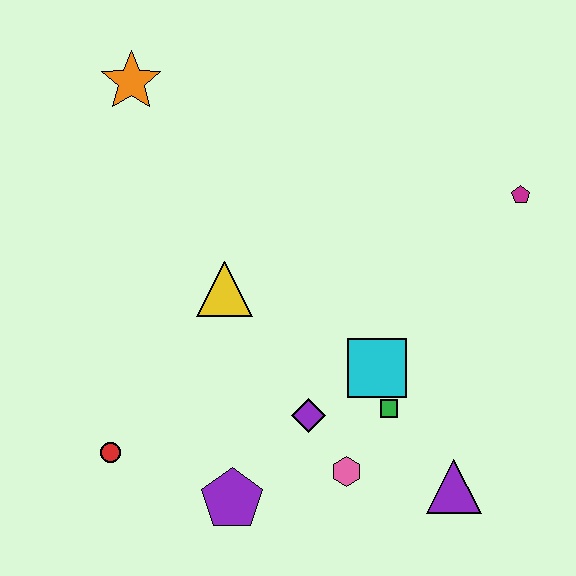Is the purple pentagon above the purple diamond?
No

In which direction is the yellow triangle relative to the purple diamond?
The yellow triangle is above the purple diamond.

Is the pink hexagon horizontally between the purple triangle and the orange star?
Yes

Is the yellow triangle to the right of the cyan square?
No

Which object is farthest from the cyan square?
The orange star is farthest from the cyan square.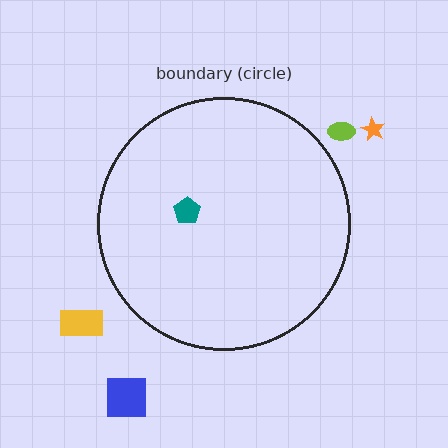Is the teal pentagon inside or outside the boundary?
Inside.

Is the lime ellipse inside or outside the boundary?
Outside.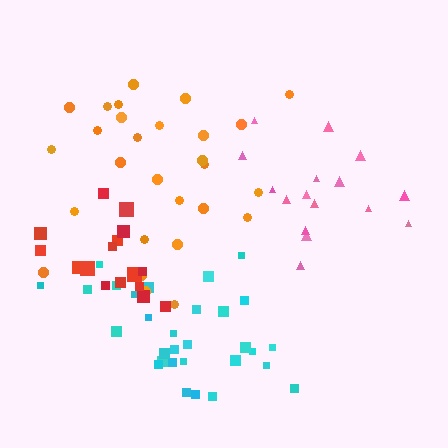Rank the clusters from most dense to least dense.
red, pink, cyan, orange.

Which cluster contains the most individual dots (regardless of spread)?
Cyan (30).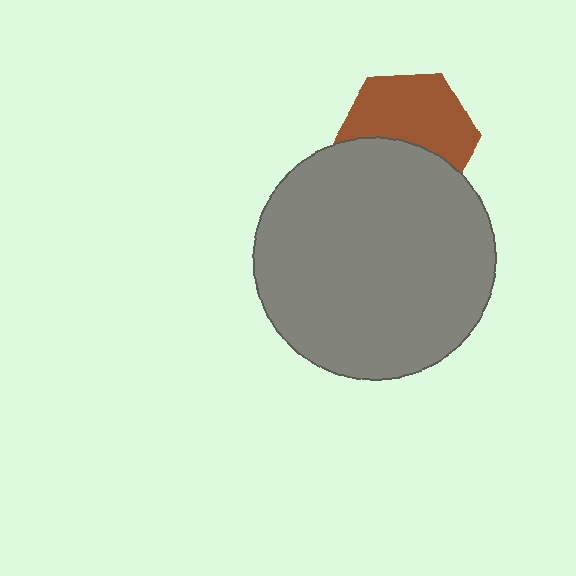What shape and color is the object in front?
The object in front is a gray circle.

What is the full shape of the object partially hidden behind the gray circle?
The partially hidden object is a brown hexagon.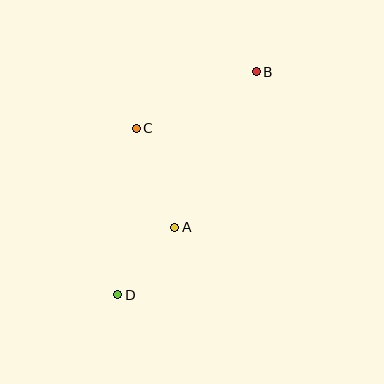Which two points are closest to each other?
Points A and D are closest to each other.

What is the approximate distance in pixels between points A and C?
The distance between A and C is approximately 106 pixels.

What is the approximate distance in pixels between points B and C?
The distance between B and C is approximately 133 pixels.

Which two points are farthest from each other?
Points B and D are farthest from each other.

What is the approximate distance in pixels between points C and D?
The distance between C and D is approximately 168 pixels.